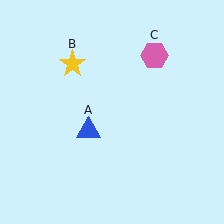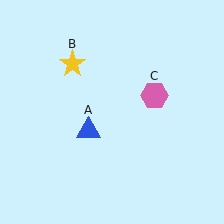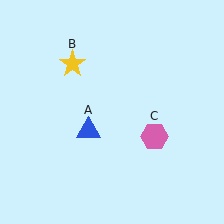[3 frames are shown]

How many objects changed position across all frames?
1 object changed position: pink hexagon (object C).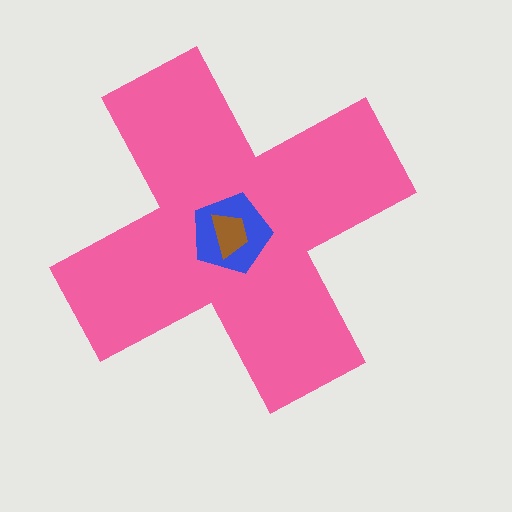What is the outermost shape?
The pink cross.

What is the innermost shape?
The brown trapezoid.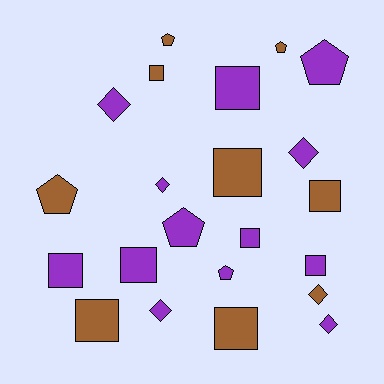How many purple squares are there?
There are 5 purple squares.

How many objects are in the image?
There are 22 objects.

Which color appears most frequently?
Purple, with 13 objects.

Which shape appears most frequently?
Square, with 10 objects.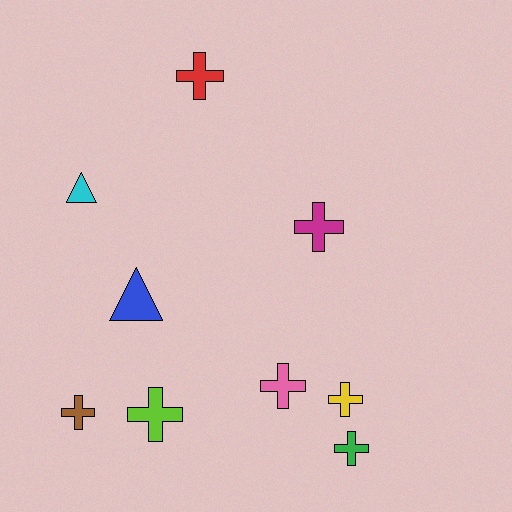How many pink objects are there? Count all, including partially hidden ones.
There is 1 pink object.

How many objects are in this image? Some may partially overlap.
There are 9 objects.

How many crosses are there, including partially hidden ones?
There are 7 crosses.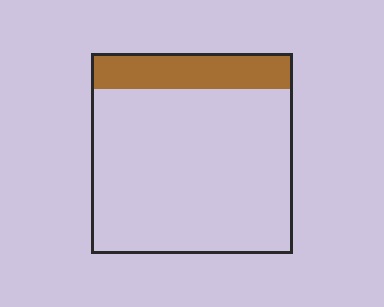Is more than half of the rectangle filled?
No.